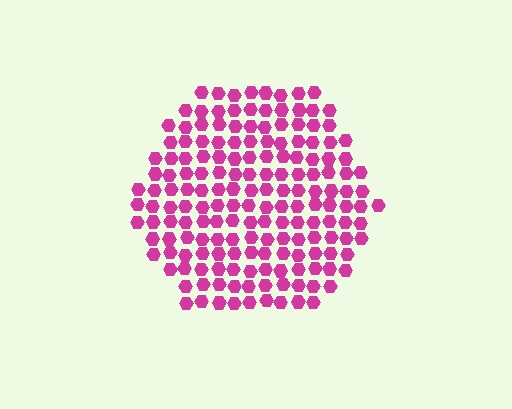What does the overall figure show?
The overall figure shows a hexagon.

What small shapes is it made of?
It is made of small hexagons.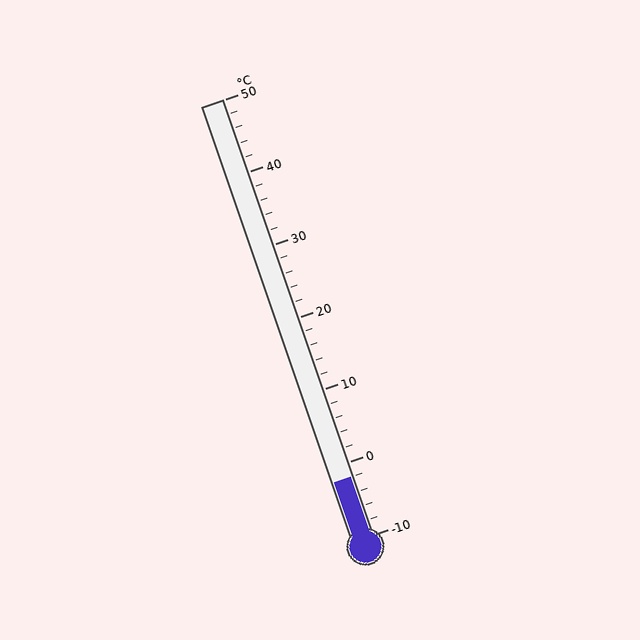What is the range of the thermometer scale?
The thermometer scale ranges from -10°C to 50°C.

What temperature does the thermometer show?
The thermometer shows approximately -2°C.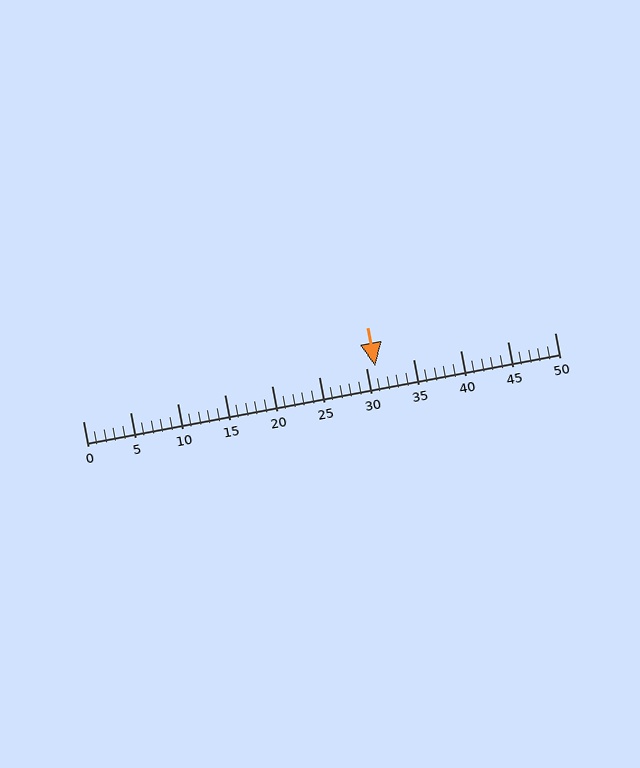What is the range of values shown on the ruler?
The ruler shows values from 0 to 50.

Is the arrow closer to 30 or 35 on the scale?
The arrow is closer to 30.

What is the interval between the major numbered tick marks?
The major tick marks are spaced 5 units apart.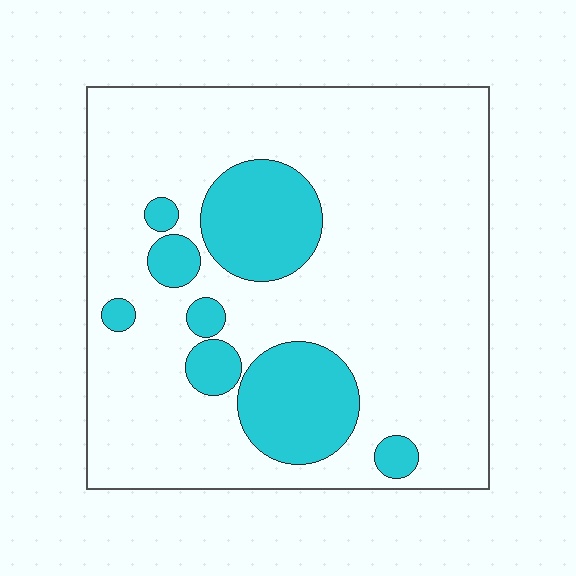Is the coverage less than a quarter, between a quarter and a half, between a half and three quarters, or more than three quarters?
Less than a quarter.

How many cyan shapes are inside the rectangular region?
8.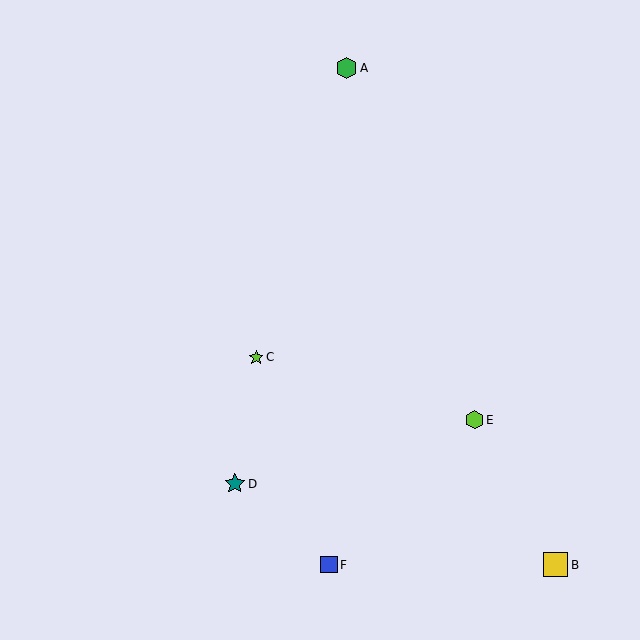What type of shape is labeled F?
Shape F is a blue square.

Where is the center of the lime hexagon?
The center of the lime hexagon is at (474, 420).